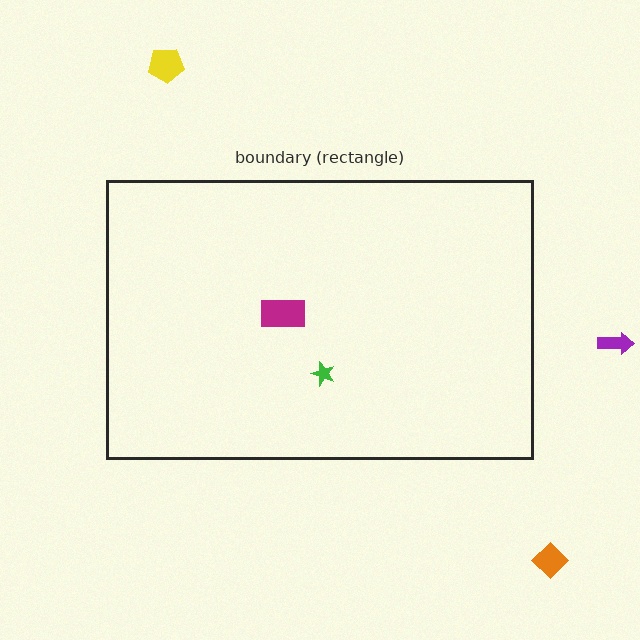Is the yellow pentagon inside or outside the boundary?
Outside.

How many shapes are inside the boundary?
2 inside, 3 outside.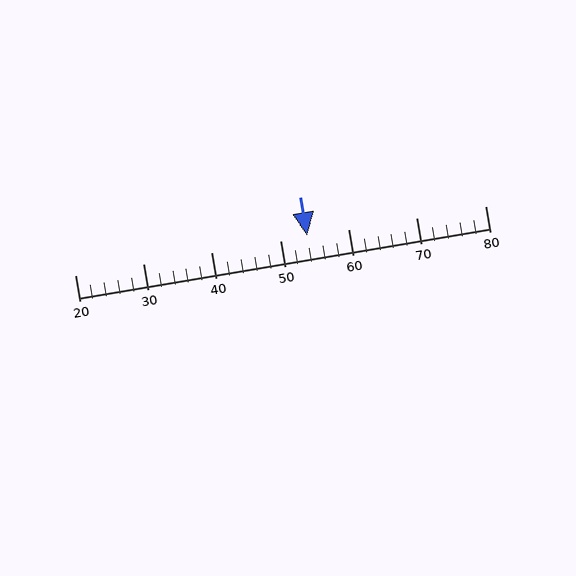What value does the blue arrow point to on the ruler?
The blue arrow points to approximately 54.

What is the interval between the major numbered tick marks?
The major tick marks are spaced 10 units apart.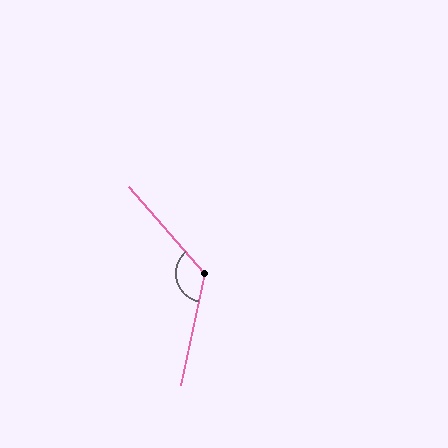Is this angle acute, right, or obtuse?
It is obtuse.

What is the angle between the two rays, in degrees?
Approximately 127 degrees.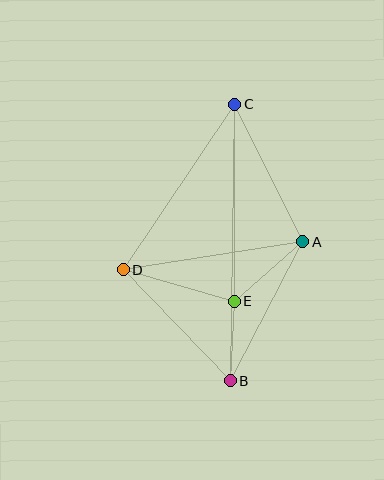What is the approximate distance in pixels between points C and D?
The distance between C and D is approximately 199 pixels.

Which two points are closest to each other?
Points B and E are closest to each other.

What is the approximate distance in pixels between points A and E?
The distance between A and E is approximately 91 pixels.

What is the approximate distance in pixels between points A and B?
The distance between A and B is approximately 157 pixels.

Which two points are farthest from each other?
Points B and C are farthest from each other.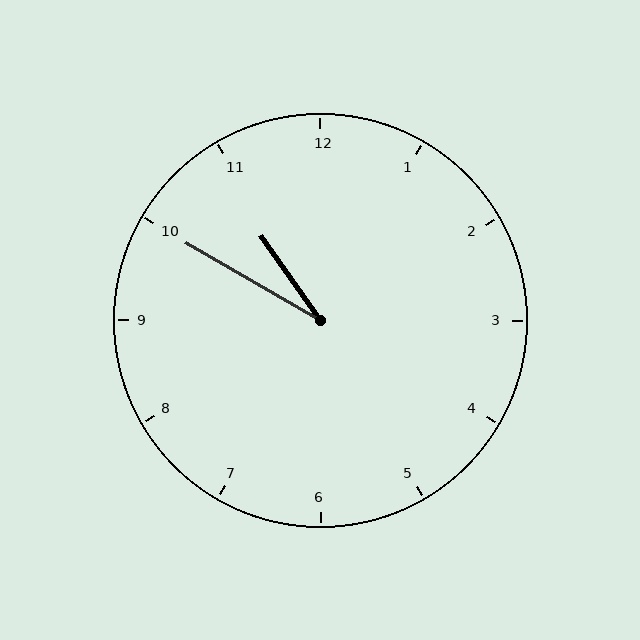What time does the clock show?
10:50.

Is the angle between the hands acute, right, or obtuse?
It is acute.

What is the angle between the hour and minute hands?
Approximately 25 degrees.